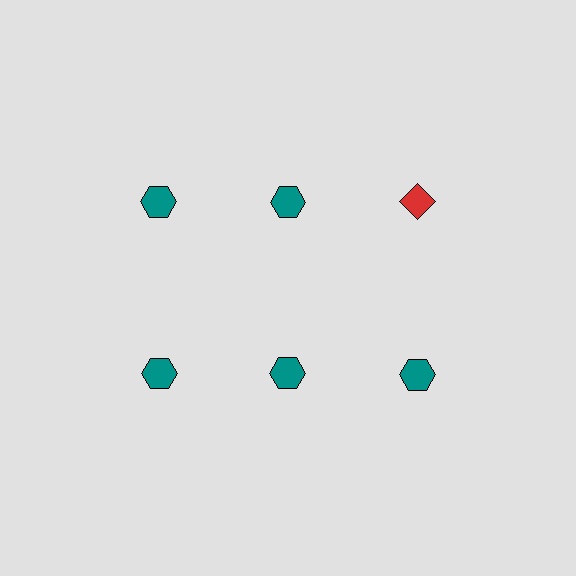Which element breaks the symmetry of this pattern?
The red diamond in the top row, center column breaks the symmetry. All other shapes are teal hexagons.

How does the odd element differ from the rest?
It differs in both color (red instead of teal) and shape (diamond instead of hexagon).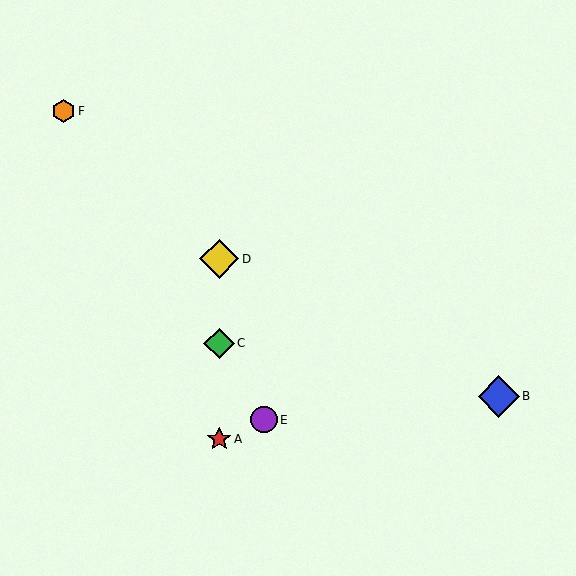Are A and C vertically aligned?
Yes, both are at x≈219.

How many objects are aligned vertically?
3 objects (A, C, D) are aligned vertically.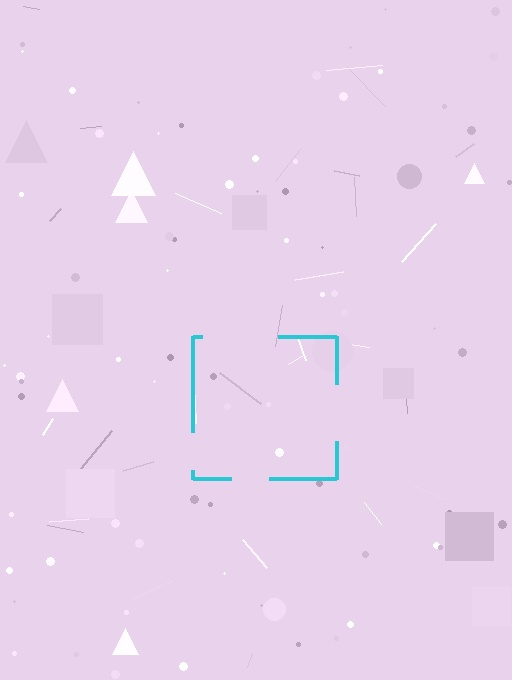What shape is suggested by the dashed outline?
The dashed outline suggests a square.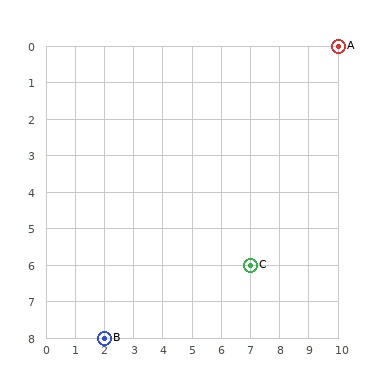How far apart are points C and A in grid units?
Points C and A are 3 columns and 6 rows apart (about 6.7 grid units diagonally).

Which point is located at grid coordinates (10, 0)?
Point A is at (10, 0).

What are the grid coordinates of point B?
Point B is at grid coordinates (2, 8).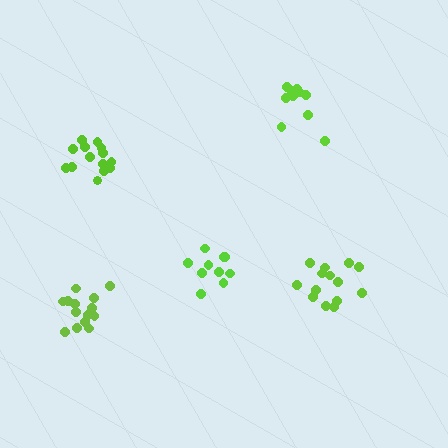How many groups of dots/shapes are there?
There are 5 groups.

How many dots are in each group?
Group 1: 10 dots, Group 2: 14 dots, Group 3: 10 dots, Group 4: 14 dots, Group 5: 14 dots (62 total).